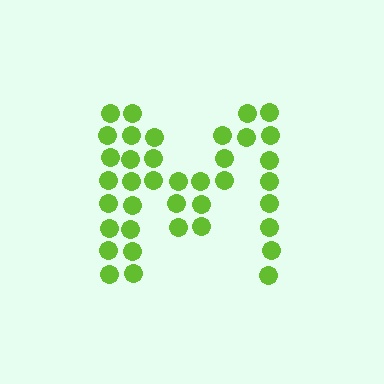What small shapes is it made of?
It is made of small circles.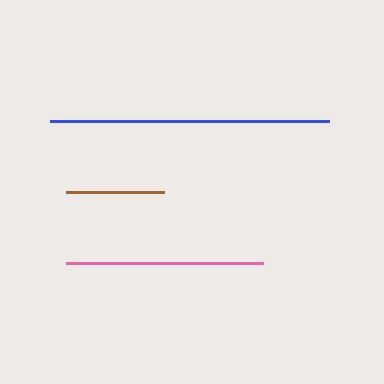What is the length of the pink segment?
The pink segment is approximately 197 pixels long.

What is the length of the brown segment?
The brown segment is approximately 98 pixels long.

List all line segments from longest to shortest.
From longest to shortest: blue, pink, brown.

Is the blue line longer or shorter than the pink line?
The blue line is longer than the pink line.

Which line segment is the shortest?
The brown line is the shortest at approximately 98 pixels.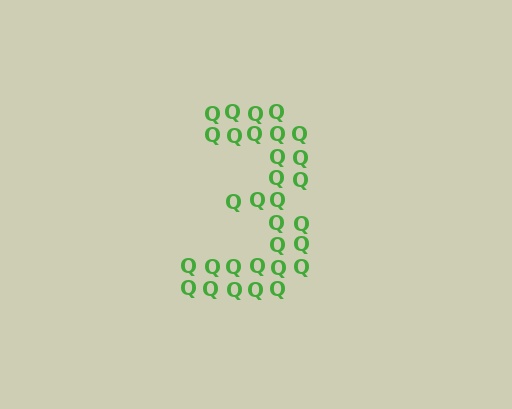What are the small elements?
The small elements are letter Q's.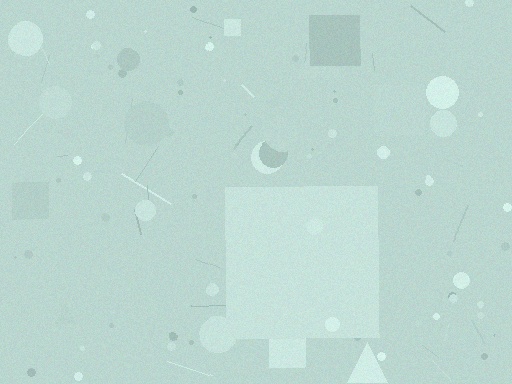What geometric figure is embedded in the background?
A square is embedded in the background.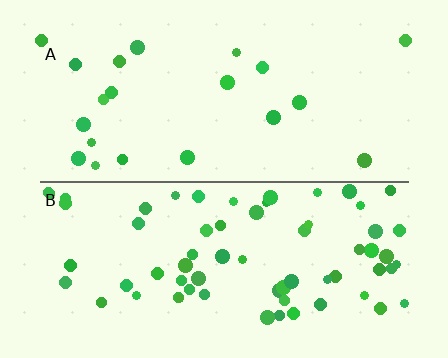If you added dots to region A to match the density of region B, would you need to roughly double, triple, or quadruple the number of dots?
Approximately triple.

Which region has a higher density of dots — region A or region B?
B (the bottom).